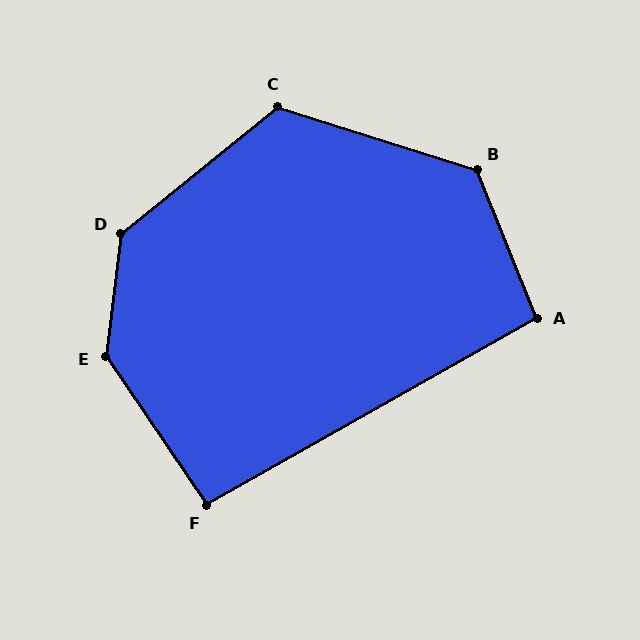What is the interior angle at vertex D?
Approximately 136 degrees (obtuse).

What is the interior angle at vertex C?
Approximately 124 degrees (obtuse).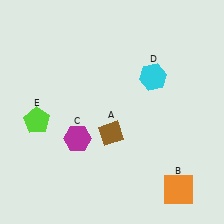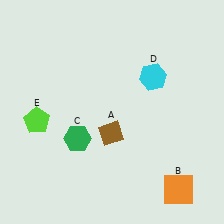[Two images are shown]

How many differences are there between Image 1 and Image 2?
There is 1 difference between the two images.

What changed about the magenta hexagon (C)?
In Image 1, C is magenta. In Image 2, it changed to green.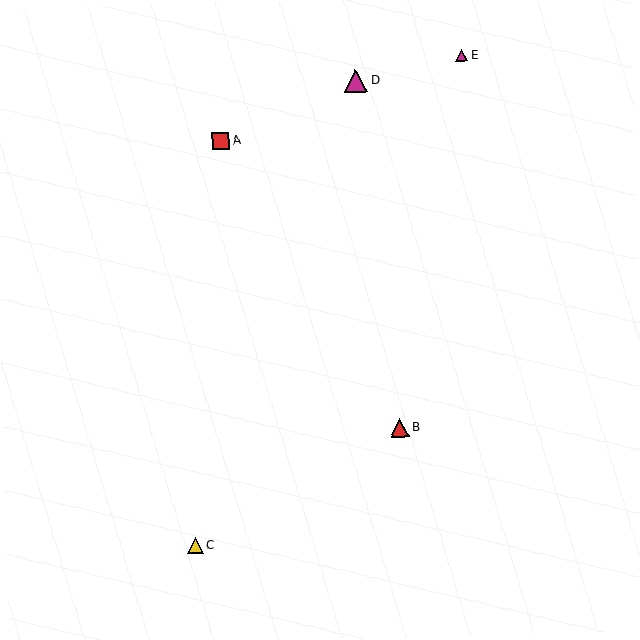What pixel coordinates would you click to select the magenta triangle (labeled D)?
Click at (356, 81) to select the magenta triangle D.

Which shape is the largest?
The magenta triangle (labeled D) is the largest.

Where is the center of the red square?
The center of the red square is at (221, 141).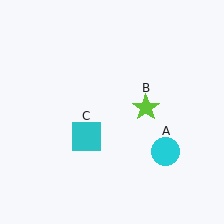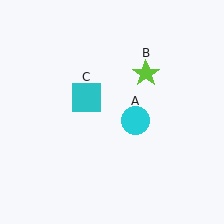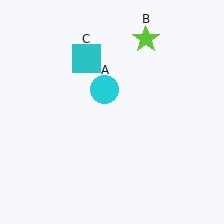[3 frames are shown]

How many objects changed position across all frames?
3 objects changed position: cyan circle (object A), lime star (object B), cyan square (object C).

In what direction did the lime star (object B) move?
The lime star (object B) moved up.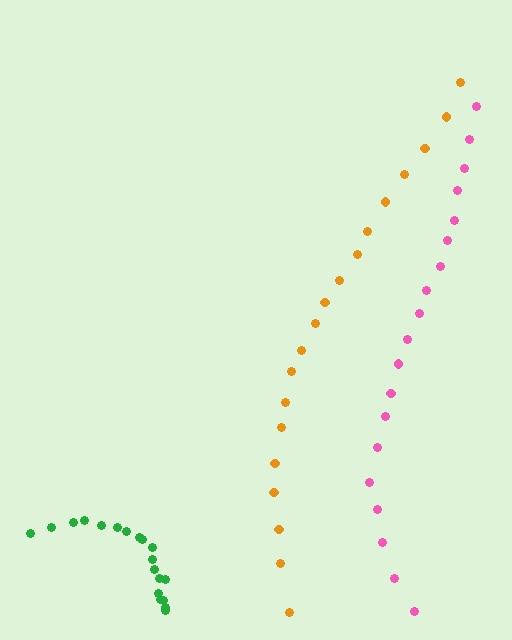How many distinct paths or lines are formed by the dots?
There are 3 distinct paths.